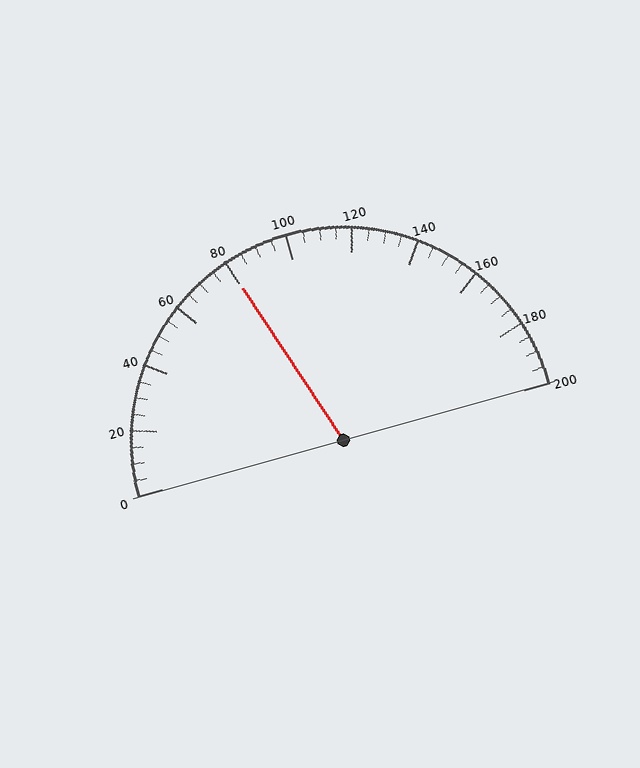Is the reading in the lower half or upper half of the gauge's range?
The reading is in the lower half of the range (0 to 200).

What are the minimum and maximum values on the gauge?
The gauge ranges from 0 to 200.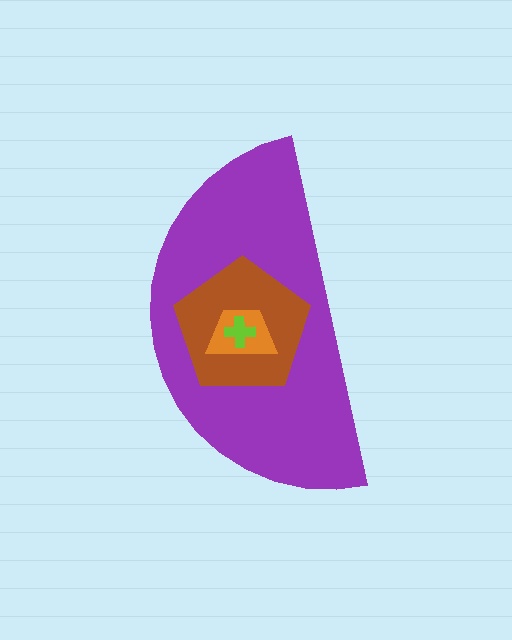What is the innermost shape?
The lime cross.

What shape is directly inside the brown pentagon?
The orange trapezoid.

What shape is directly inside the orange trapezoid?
The lime cross.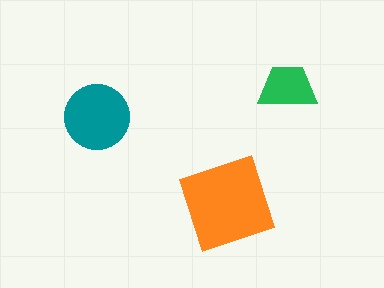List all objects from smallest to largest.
The green trapezoid, the teal circle, the orange diamond.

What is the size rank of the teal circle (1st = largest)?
2nd.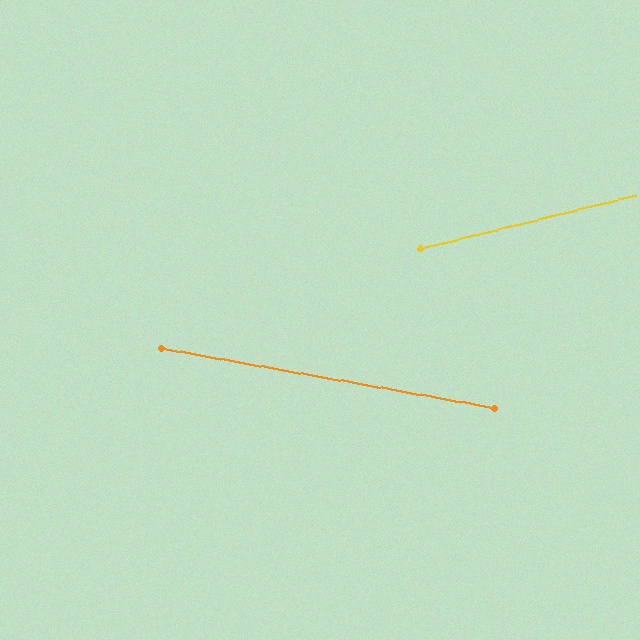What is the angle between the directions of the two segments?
Approximately 24 degrees.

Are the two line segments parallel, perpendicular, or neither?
Neither parallel nor perpendicular — they differ by about 24°.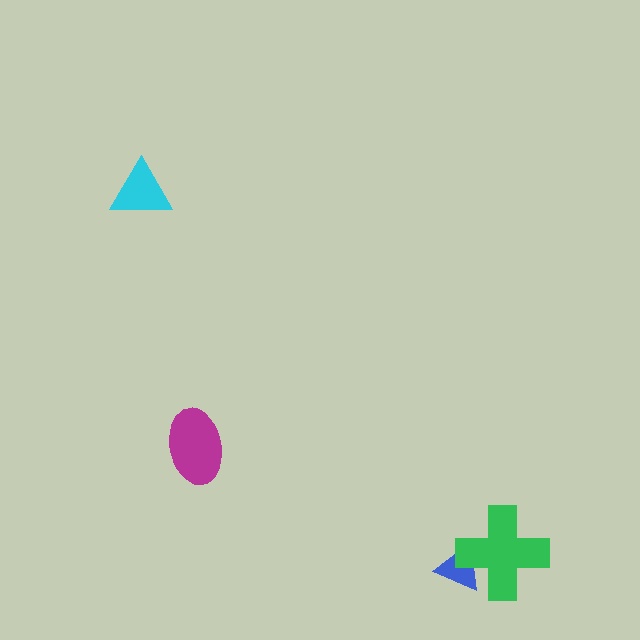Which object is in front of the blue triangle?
The green cross is in front of the blue triangle.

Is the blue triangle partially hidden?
Yes, it is partially covered by another shape.